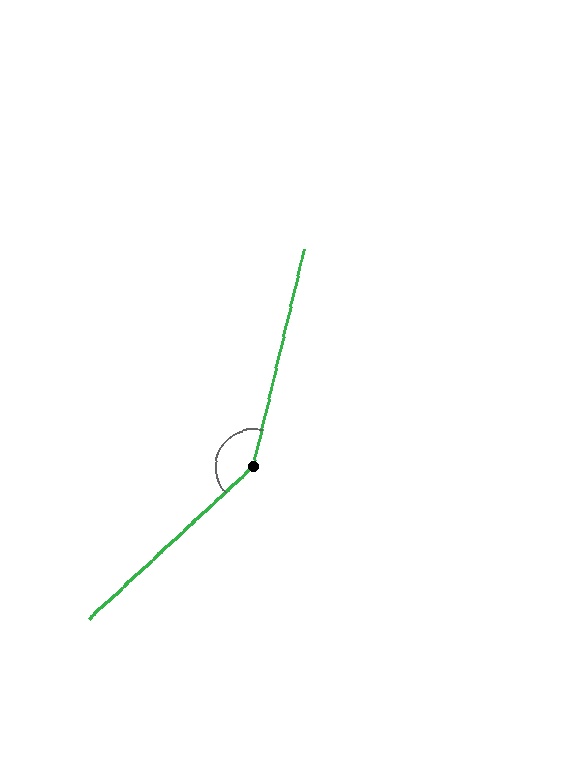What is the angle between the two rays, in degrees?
Approximately 146 degrees.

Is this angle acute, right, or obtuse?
It is obtuse.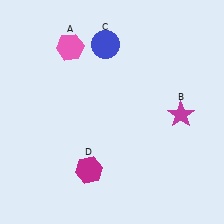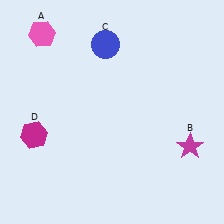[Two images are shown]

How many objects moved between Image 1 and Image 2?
3 objects moved between the two images.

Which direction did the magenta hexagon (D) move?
The magenta hexagon (D) moved left.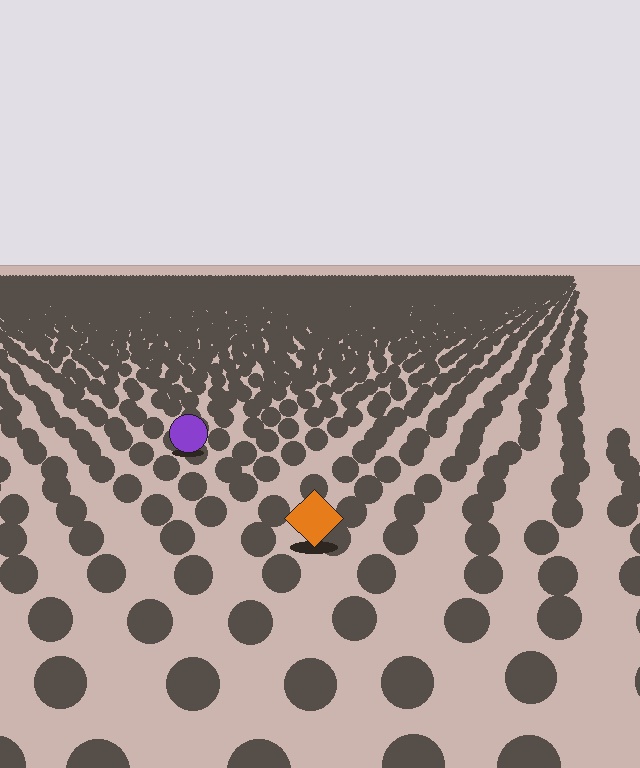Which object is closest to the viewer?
The orange diamond is closest. The texture marks near it are larger and more spread out.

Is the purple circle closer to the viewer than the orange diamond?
No. The orange diamond is closer — you can tell from the texture gradient: the ground texture is coarser near it.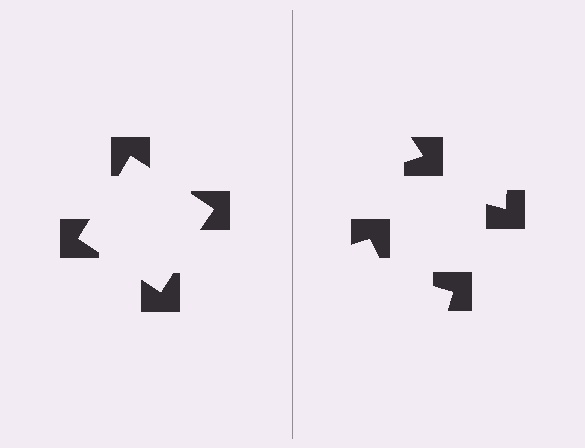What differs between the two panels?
The notched squares are positioned identically on both sides; only the wedge orientations differ. On the left they align to a square; on the right they are misaligned.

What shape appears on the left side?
An illusory square.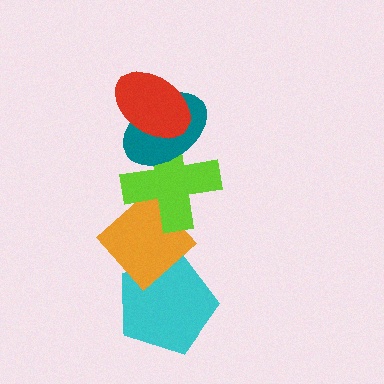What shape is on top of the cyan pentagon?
The orange diamond is on top of the cyan pentagon.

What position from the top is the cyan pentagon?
The cyan pentagon is 5th from the top.